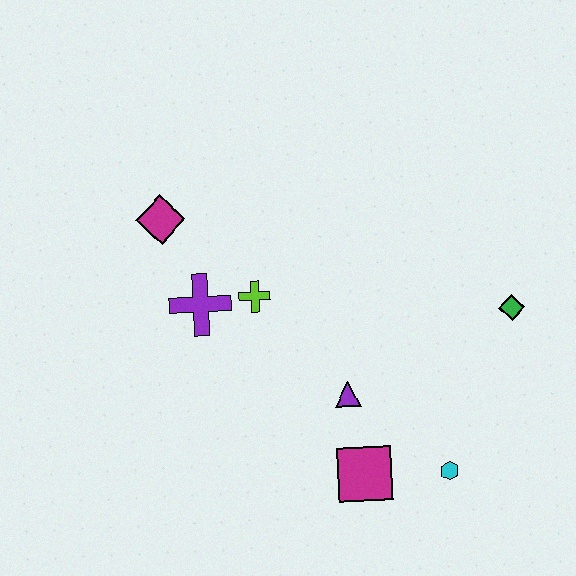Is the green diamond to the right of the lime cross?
Yes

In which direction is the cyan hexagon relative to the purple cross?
The cyan hexagon is to the right of the purple cross.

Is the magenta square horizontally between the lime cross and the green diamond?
Yes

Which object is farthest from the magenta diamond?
The cyan hexagon is farthest from the magenta diamond.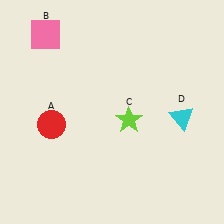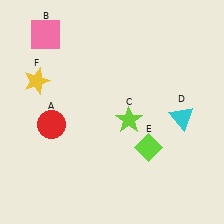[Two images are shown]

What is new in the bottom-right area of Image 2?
A lime diamond (E) was added in the bottom-right area of Image 2.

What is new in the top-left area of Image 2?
A yellow star (F) was added in the top-left area of Image 2.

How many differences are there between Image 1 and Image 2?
There are 2 differences between the two images.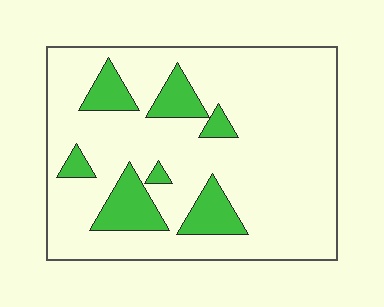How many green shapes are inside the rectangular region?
7.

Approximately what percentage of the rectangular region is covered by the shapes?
Approximately 15%.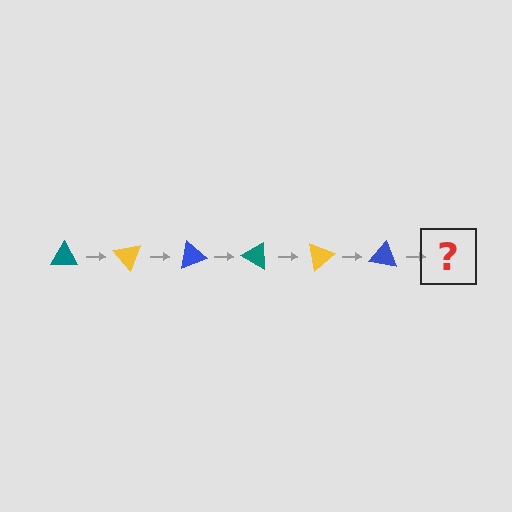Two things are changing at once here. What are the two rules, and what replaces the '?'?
The two rules are that it rotates 50 degrees each step and the color cycles through teal, yellow, and blue. The '?' should be a teal triangle, rotated 300 degrees from the start.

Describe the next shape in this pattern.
It should be a teal triangle, rotated 300 degrees from the start.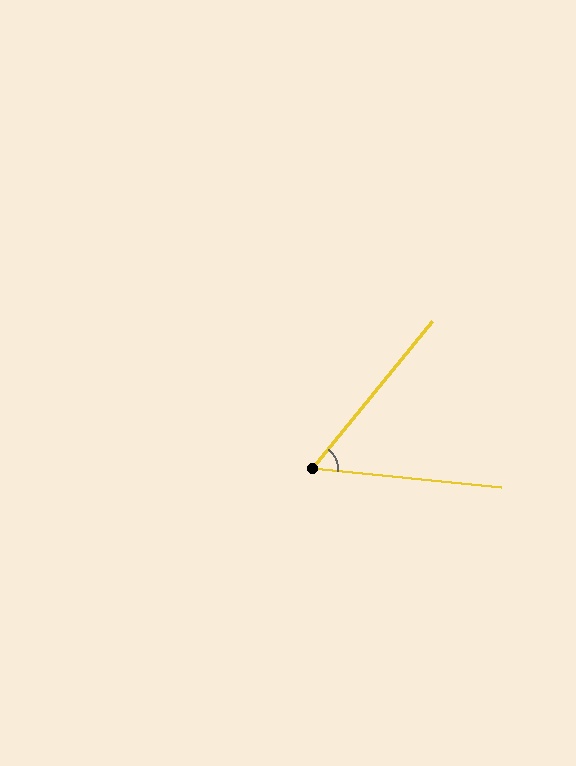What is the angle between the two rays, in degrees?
Approximately 57 degrees.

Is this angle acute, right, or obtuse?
It is acute.